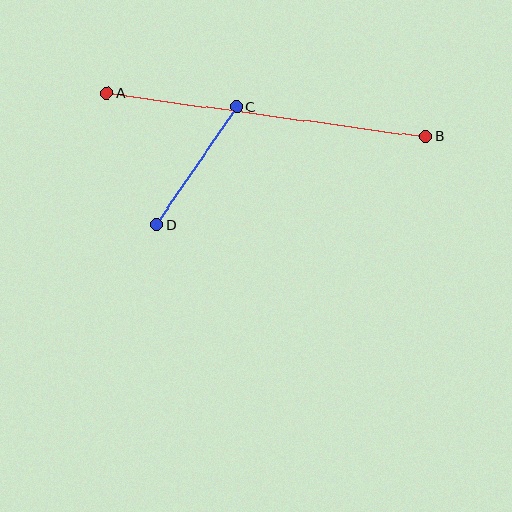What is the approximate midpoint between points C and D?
The midpoint is at approximately (197, 166) pixels.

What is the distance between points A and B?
The distance is approximately 321 pixels.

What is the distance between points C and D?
The distance is approximately 143 pixels.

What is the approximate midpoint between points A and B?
The midpoint is at approximately (266, 115) pixels.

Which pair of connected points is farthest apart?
Points A and B are farthest apart.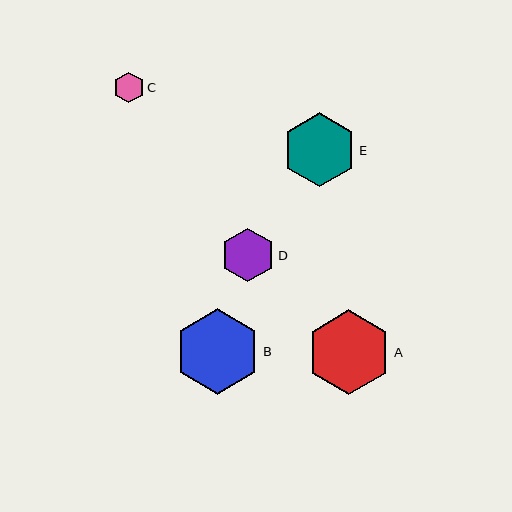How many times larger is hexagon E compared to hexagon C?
Hexagon E is approximately 2.4 times the size of hexagon C.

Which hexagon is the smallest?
Hexagon C is the smallest with a size of approximately 31 pixels.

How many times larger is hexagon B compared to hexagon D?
Hexagon B is approximately 1.6 times the size of hexagon D.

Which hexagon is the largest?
Hexagon B is the largest with a size of approximately 85 pixels.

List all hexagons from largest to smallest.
From largest to smallest: B, A, E, D, C.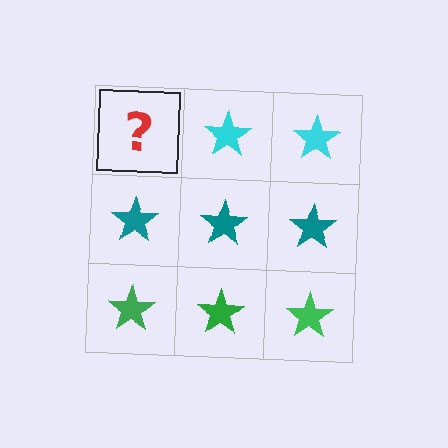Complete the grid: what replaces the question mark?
The question mark should be replaced with a cyan star.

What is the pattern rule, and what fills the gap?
The rule is that each row has a consistent color. The gap should be filled with a cyan star.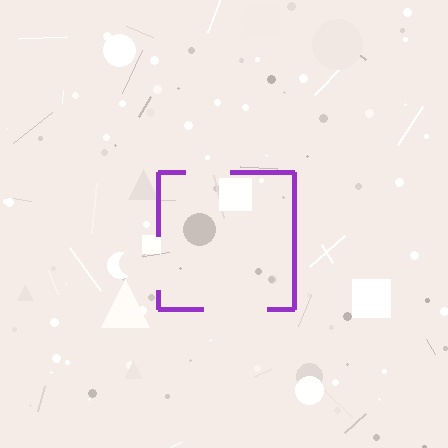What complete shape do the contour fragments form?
The contour fragments form a square.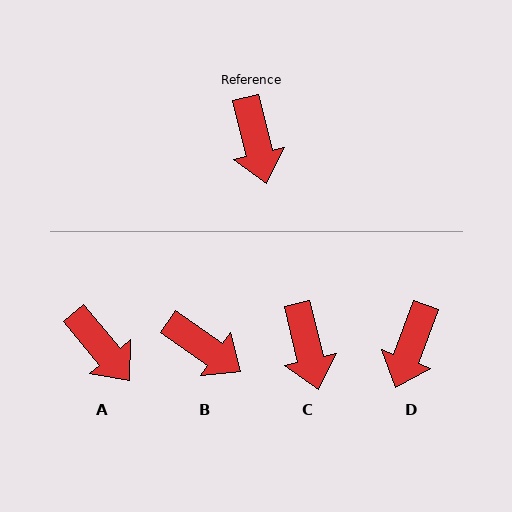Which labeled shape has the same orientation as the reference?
C.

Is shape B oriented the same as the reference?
No, it is off by about 41 degrees.